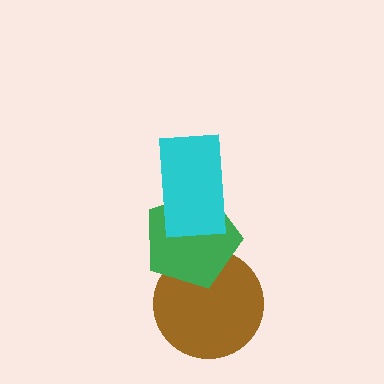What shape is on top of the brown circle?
The green pentagon is on top of the brown circle.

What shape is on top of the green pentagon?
The cyan rectangle is on top of the green pentagon.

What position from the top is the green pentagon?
The green pentagon is 2nd from the top.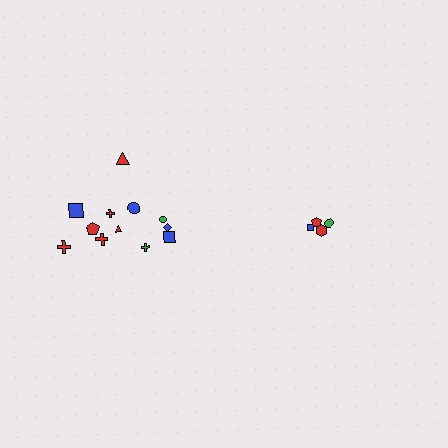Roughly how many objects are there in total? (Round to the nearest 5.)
Roughly 15 objects in total.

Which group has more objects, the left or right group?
The left group.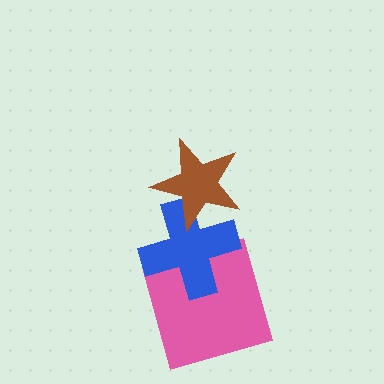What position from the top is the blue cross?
The blue cross is 2nd from the top.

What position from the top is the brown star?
The brown star is 1st from the top.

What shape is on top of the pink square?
The blue cross is on top of the pink square.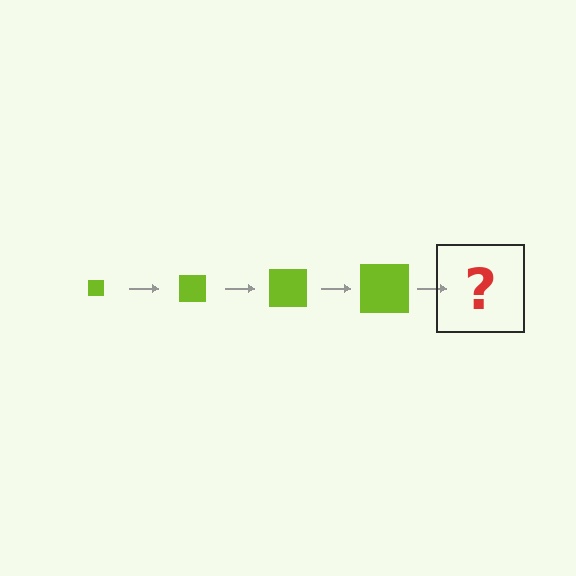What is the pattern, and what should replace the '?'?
The pattern is that the square gets progressively larger each step. The '?' should be a lime square, larger than the previous one.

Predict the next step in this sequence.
The next step is a lime square, larger than the previous one.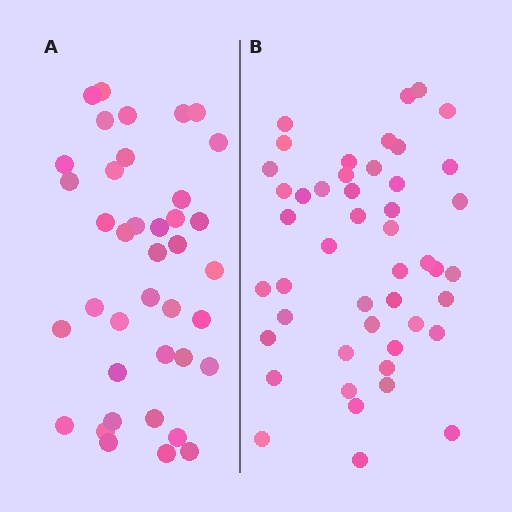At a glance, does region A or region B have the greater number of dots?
Region B (the right region) has more dots.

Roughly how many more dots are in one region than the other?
Region B has roughly 8 or so more dots than region A.